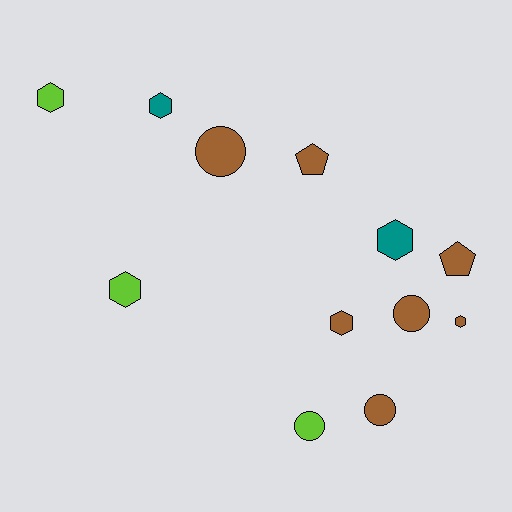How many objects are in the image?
There are 12 objects.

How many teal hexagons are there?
There are 2 teal hexagons.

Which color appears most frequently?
Brown, with 7 objects.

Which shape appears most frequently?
Hexagon, with 6 objects.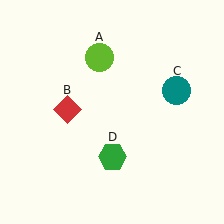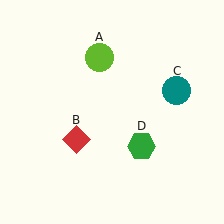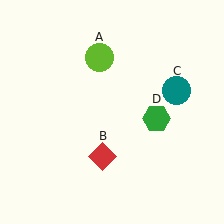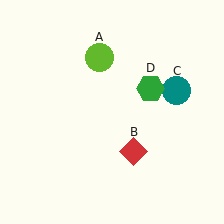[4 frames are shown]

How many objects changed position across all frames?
2 objects changed position: red diamond (object B), green hexagon (object D).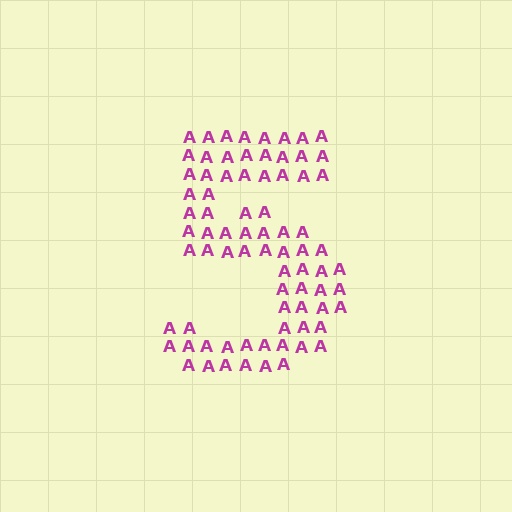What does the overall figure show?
The overall figure shows the digit 5.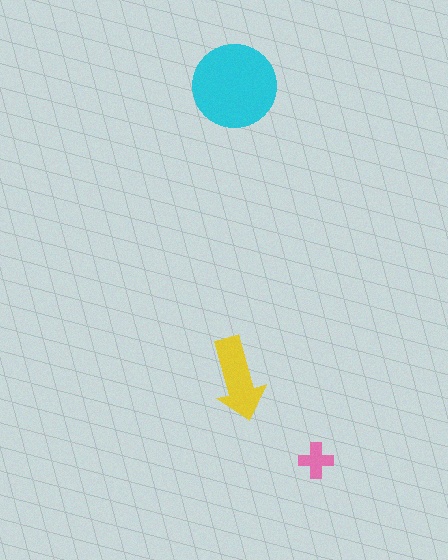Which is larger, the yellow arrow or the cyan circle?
The cyan circle.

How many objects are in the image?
There are 3 objects in the image.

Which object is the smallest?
The pink cross.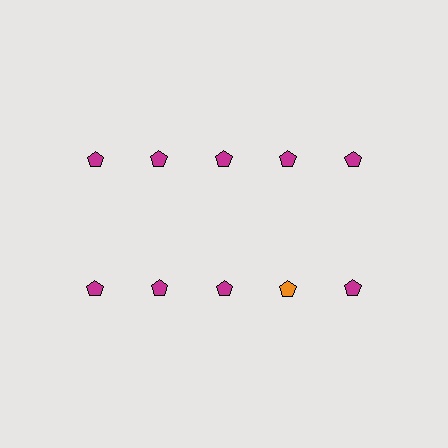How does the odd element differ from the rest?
It has a different color: orange instead of magenta.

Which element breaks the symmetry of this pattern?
The orange pentagon in the second row, second from right column breaks the symmetry. All other shapes are magenta pentagons.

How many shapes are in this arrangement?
There are 10 shapes arranged in a grid pattern.